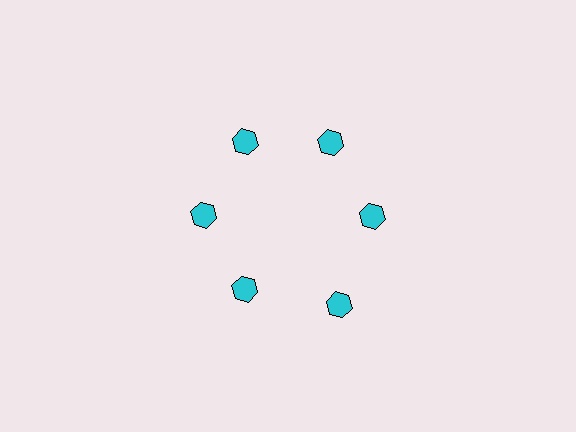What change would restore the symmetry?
The symmetry would be restored by moving it inward, back onto the ring so that all 6 hexagons sit at equal angles and equal distance from the center.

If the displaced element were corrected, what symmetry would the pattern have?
It would have 6-fold rotational symmetry — the pattern would map onto itself every 60 degrees.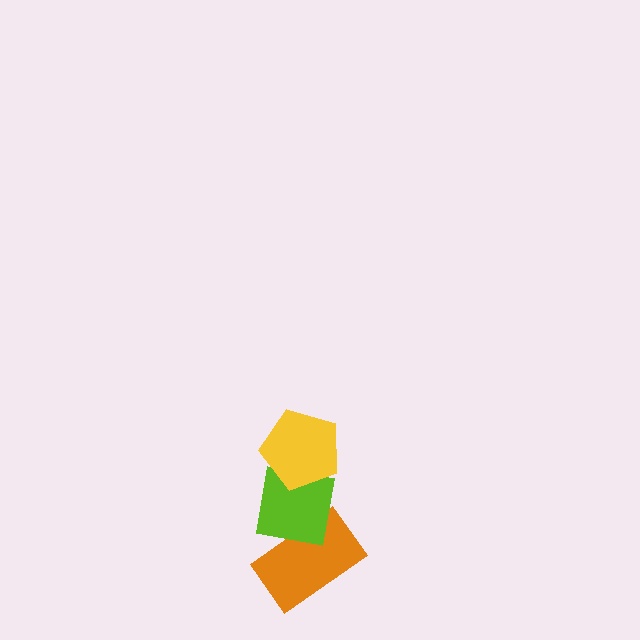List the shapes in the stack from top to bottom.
From top to bottom: the yellow pentagon, the lime square, the orange rectangle.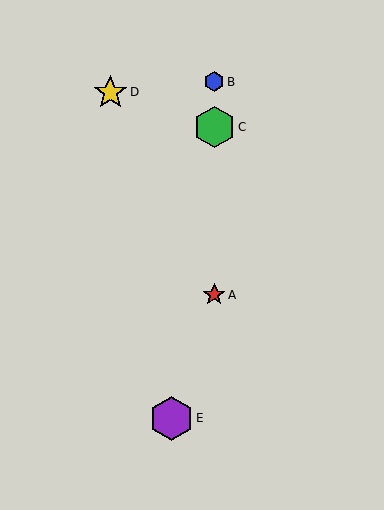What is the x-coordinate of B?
Object B is at x≈214.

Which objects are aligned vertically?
Objects A, B, C are aligned vertically.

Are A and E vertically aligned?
No, A is at x≈214 and E is at x≈171.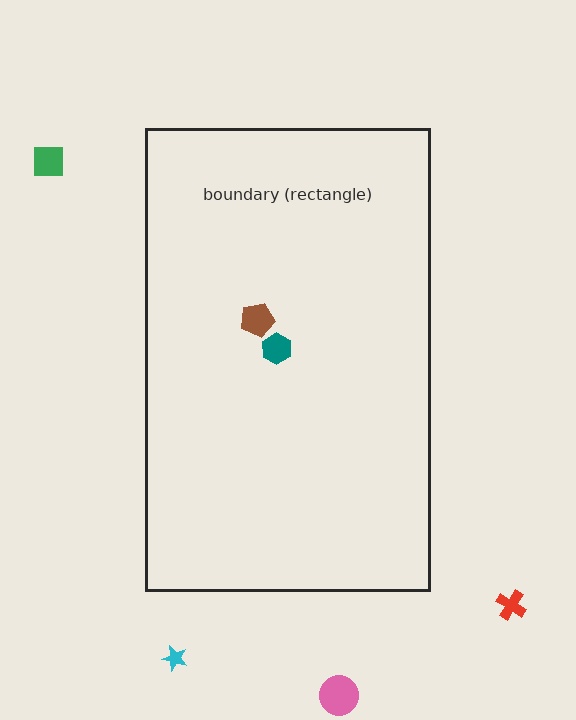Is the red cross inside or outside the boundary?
Outside.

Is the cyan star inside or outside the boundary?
Outside.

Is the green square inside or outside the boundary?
Outside.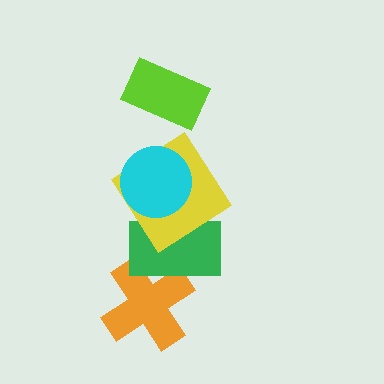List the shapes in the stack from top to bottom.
From top to bottom: the lime rectangle, the cyan circle, the yellow diamond, the green rectangle, the orange cross.